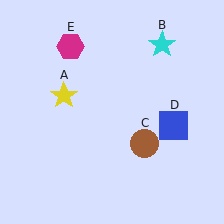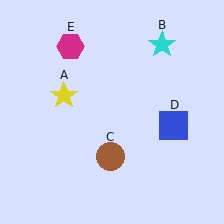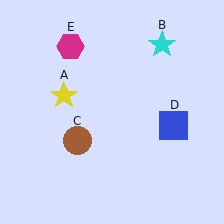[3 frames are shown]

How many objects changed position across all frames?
1 object changed position: brown circle (object C).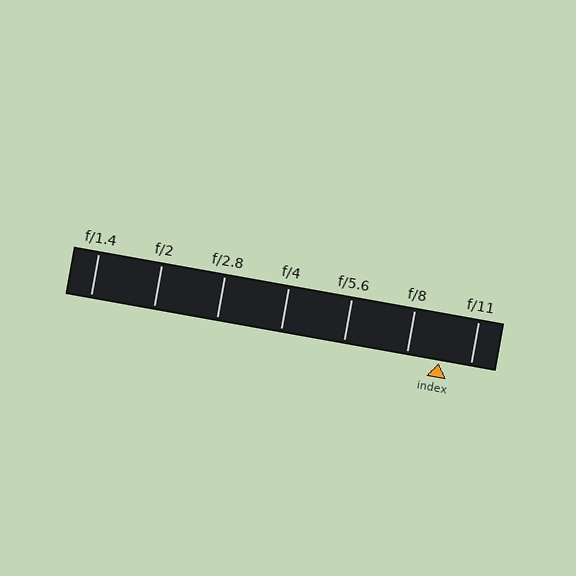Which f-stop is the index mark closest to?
The index mark is closest to f/11.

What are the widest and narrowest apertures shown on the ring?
The widest aperture shown is f/1.4 and the narrowest is f/11.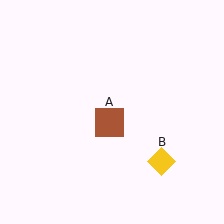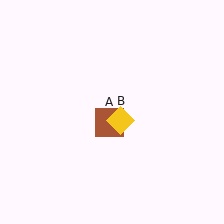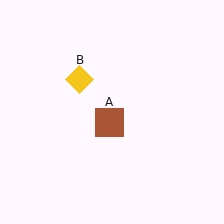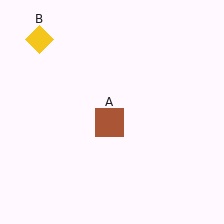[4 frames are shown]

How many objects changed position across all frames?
1 object changed position: yellow diamond (object B).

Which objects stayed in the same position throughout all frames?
Brown square (object A) remained stationary.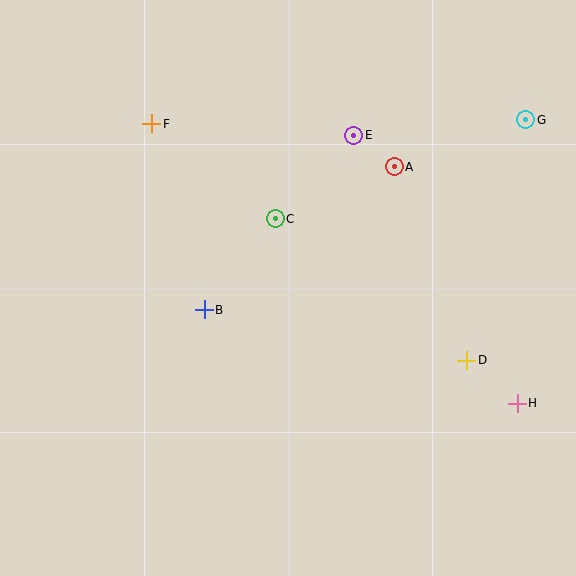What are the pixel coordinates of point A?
Point A is at (394, 167).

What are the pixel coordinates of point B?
Point B is at (204, 310).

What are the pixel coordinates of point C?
Point C is at (275, 219).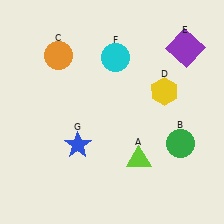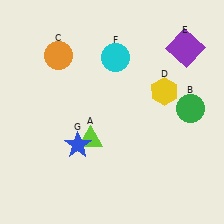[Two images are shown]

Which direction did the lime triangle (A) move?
The lime triangle (A) moved left.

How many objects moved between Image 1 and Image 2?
2 objects moved between the two images.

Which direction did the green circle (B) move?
The green circle (B) moved up.